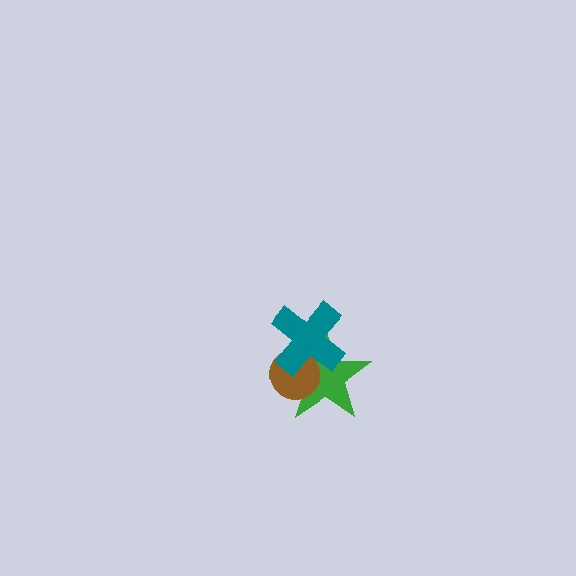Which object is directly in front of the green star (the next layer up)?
The brown circle is directly in front of the green star.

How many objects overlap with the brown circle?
2 objects overlap with the brown circle.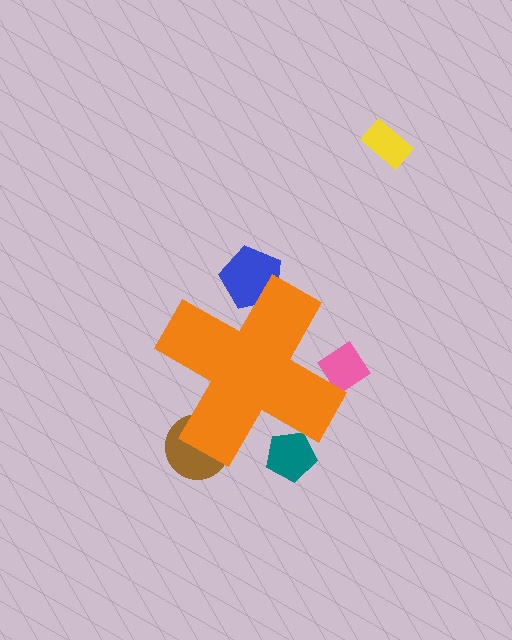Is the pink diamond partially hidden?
Yes, the pink diamond is partially hidden behind the orange cross.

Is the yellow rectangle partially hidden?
No, the yellow rectangle is fully visible.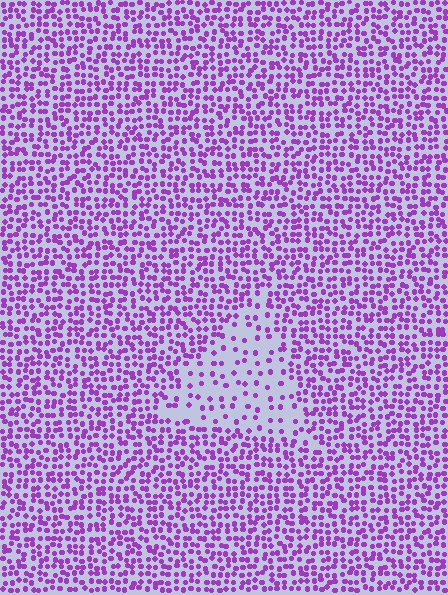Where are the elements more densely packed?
The elements are more densely packed outside the triangle boundary.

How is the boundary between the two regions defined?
The boundary is defined by a change in element density (approximately 2.5x ratio). All elements are the same color, size, and shape.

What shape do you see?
I see a triangle.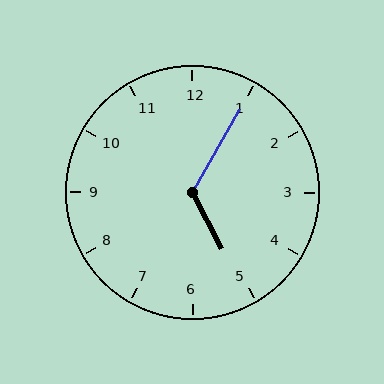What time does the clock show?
5:05.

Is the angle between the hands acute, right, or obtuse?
It is obtuse.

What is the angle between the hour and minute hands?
Approximately 122 degrees.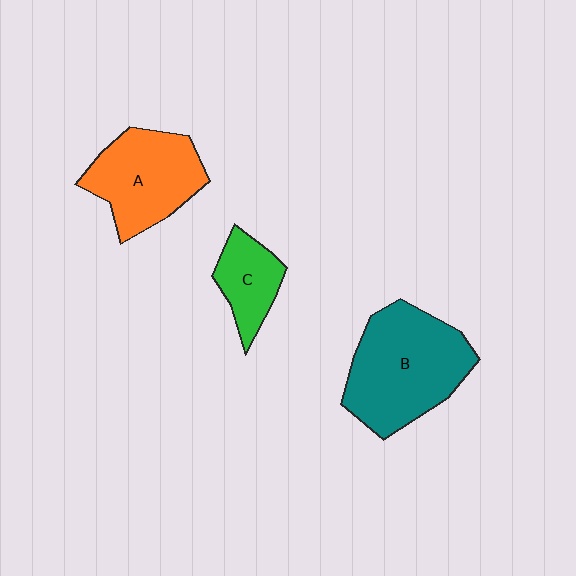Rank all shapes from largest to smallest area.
From largest to smallest: B (teal), A (orange), C (green).